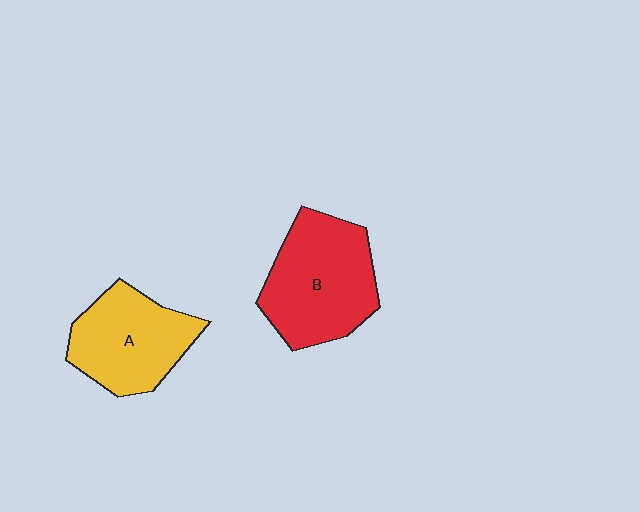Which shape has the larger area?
Shape B (red).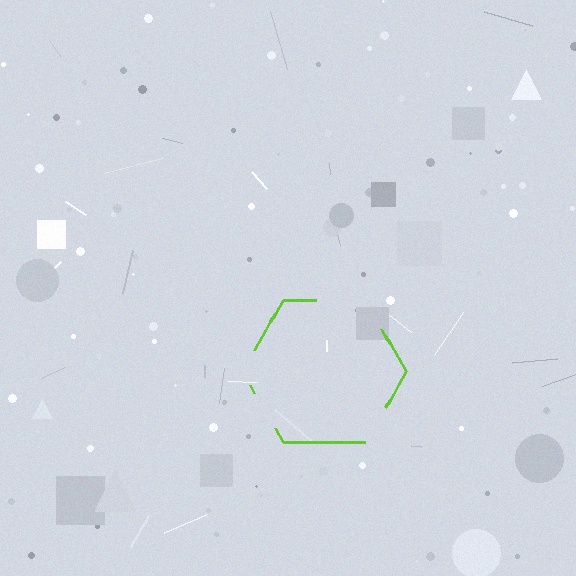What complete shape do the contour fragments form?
The contour fragments form a hexagon.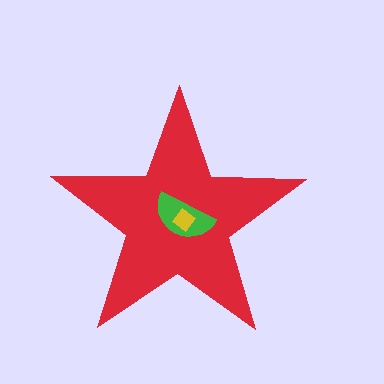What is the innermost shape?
The yellow diamond.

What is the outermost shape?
The red star.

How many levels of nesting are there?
3.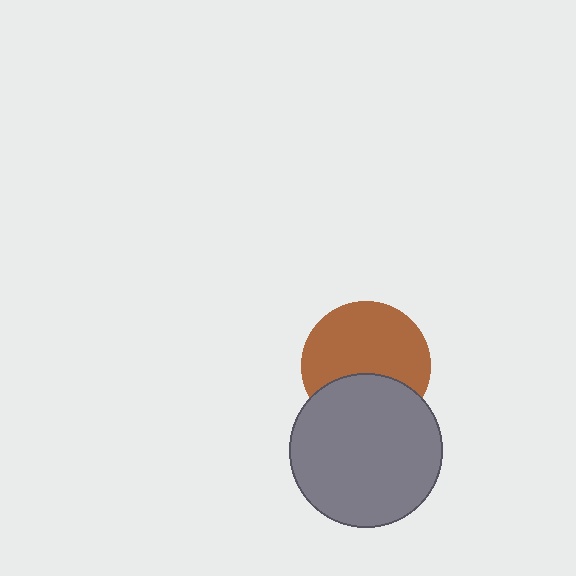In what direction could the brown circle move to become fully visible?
The brown circle could move up. That would shift it out from behind the gray circle entirely.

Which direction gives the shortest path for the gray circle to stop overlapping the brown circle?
Moving down gives the shortest separation.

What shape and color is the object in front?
The object in front is a gray circle.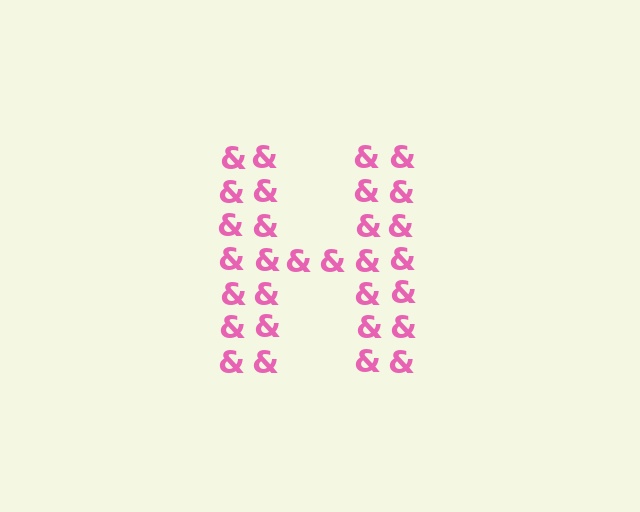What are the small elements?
The small elements are ampersands.